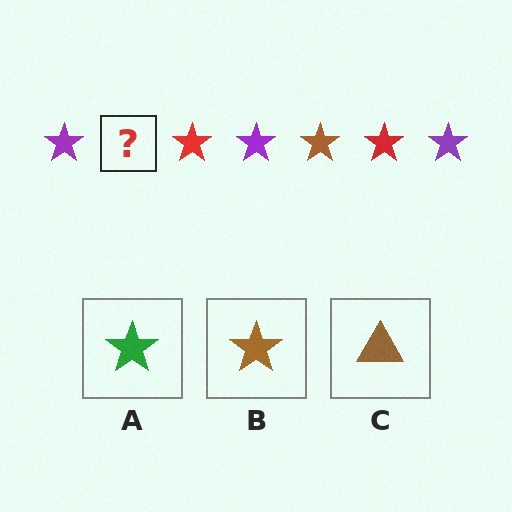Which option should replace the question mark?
Option B.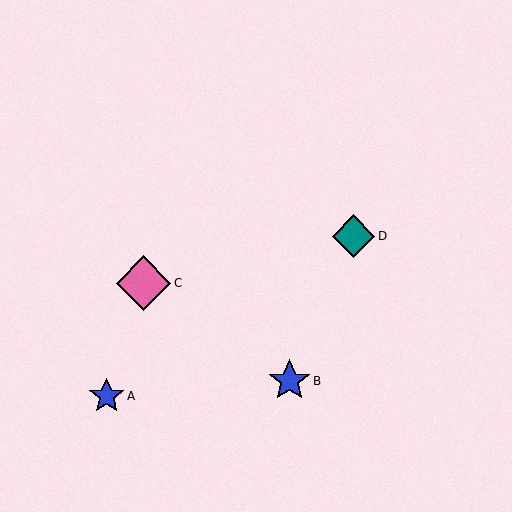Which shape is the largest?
The pink diamond (labeled C) is the largest.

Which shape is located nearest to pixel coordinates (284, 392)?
The blue star (labeled B) at (289, 381) is nearest to that location.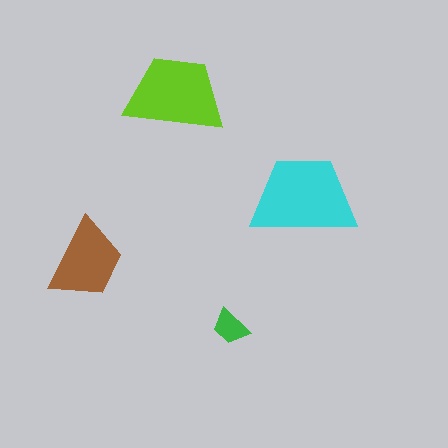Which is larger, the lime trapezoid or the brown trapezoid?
The lime one.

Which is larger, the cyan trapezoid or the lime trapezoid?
The cyan one.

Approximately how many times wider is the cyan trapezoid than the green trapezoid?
About 3 times wider.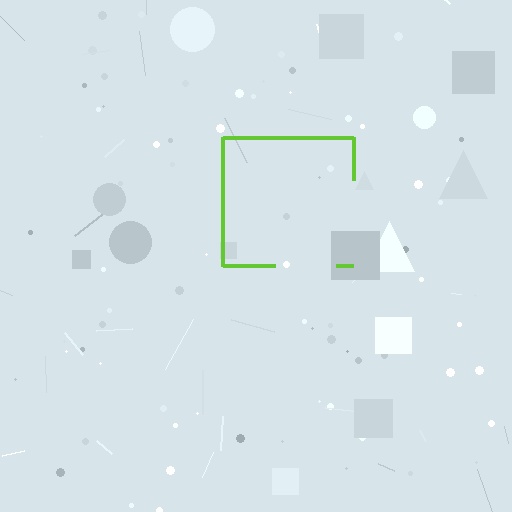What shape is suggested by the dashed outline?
The dashed outline suggests a square.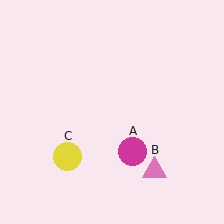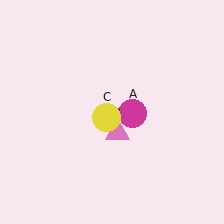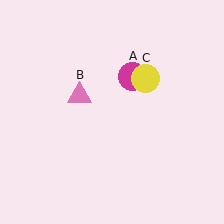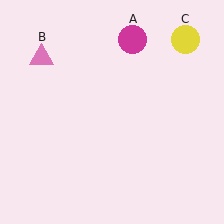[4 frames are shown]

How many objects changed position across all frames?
3 objects changed position: magenta circle (object A), pink triangle (object B), yellow circle (object C).